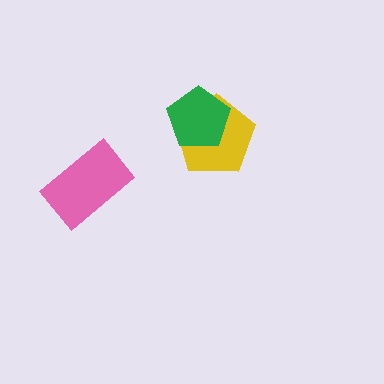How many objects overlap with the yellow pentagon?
1 object overlaps with the yellow pentagon.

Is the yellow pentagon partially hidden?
Yes, it is partially covered by another shape.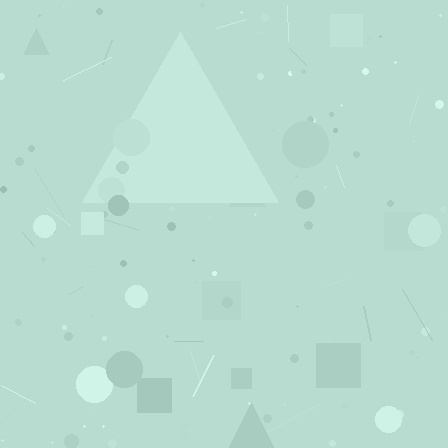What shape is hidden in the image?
A triangle is hidden in the image.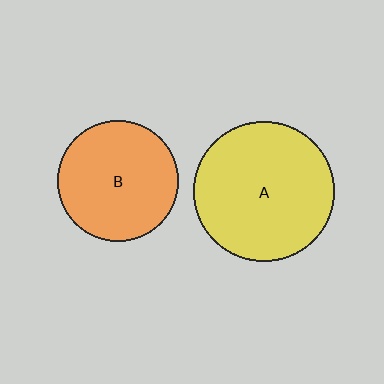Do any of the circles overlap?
No, none of the circles overlap.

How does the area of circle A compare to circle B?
Approximately 1.3 times.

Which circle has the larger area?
Circle A (yellow).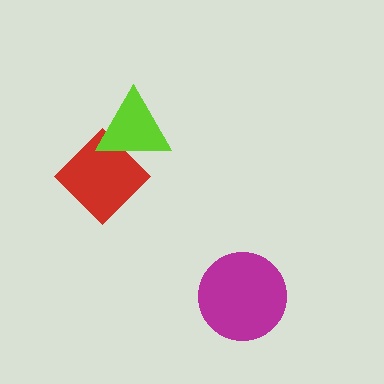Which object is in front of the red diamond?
The lime triangle is in front of the red diamond.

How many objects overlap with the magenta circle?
0 objects overlap with the magenta circle.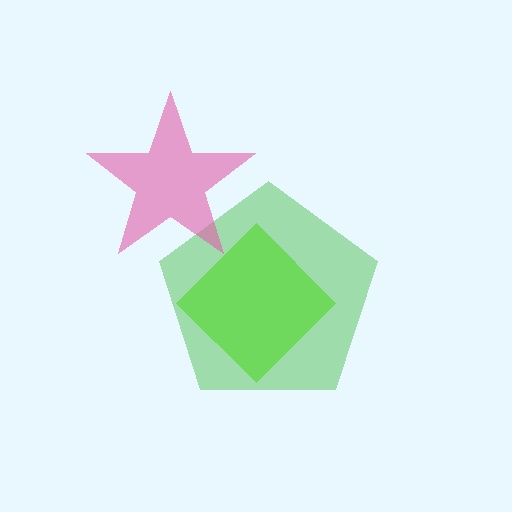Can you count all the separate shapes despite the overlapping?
Yes, there are 3 separate shapes.